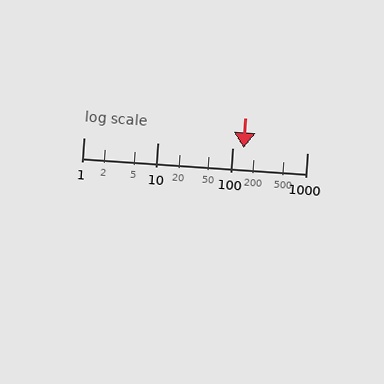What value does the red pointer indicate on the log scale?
The pointer indicates approximately 140.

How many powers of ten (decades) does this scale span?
The scale spans 3 decades, from 1 to 1000.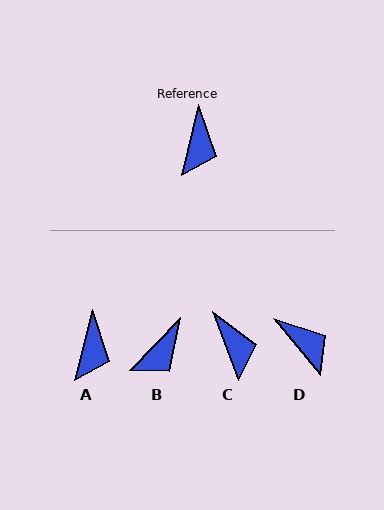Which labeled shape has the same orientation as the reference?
A.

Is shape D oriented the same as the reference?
No, it is off by about 54 degrees.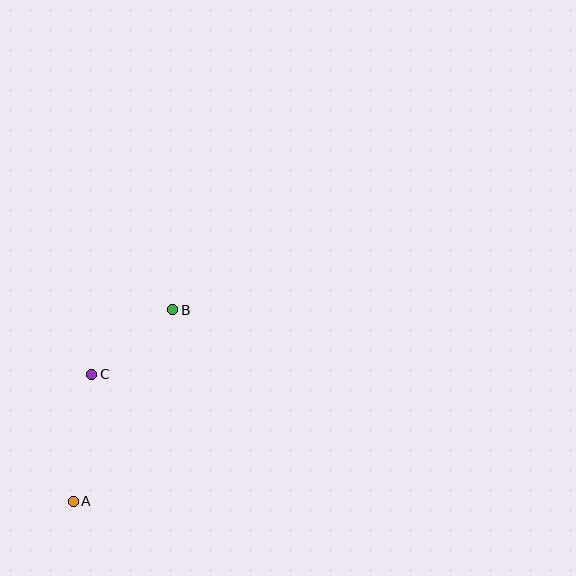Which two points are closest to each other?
Points B and C are closest to each other.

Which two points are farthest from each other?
Points A and B are farthest from each other.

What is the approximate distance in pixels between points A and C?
The distance between A and C is approximately 128 pixels.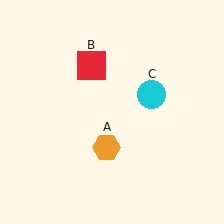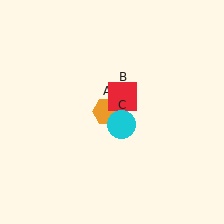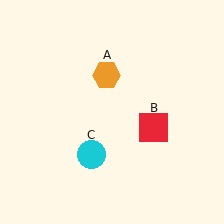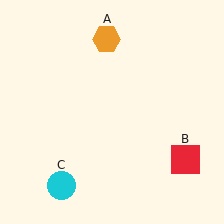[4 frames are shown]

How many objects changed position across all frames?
3 objects changed position: orange hexagon (object A), red square (object B), cyan circle (object C).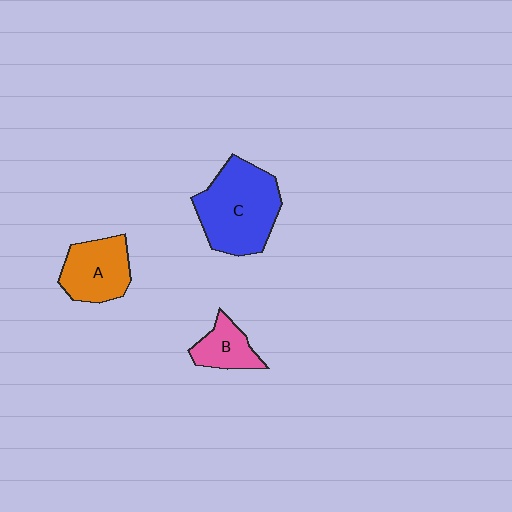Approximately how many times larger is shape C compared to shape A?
Approximately 1.6 times.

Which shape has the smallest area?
Shape B (pink).